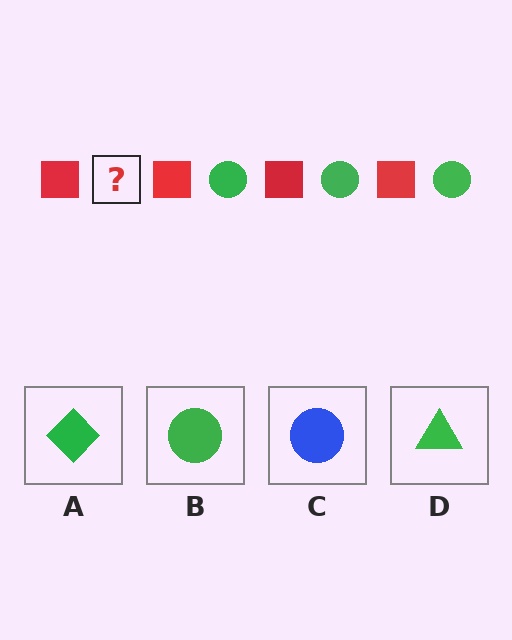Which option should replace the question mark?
Option B.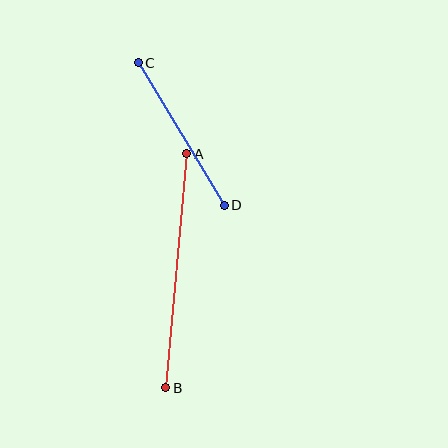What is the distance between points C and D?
The distance is approximately 166 pixels.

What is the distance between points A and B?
The distance is approximately 235 pixels.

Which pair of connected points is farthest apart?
Points A and B are farthest apart.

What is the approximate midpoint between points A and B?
The midpoint is at approximately (176, 271) pixels.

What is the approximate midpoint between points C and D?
The midpoint is at approximately (181, 134) pixels.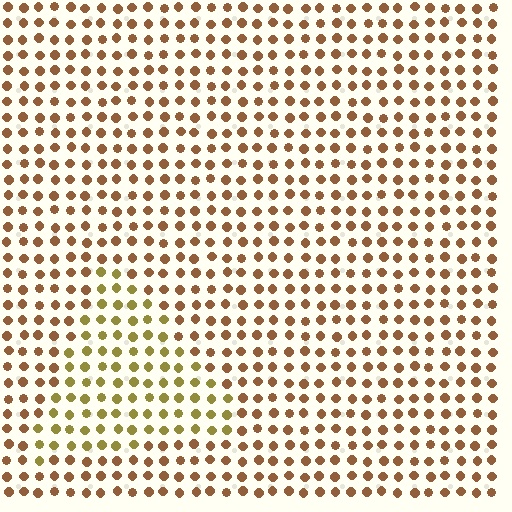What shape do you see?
I see a triangle.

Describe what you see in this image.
The image is filled with small brown elements in a uniform arrangement. A triangle-shaped region is visible where the elements are tinted to a slightly different hue, forming a subtle color boundary.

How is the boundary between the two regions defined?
The boundary is defined purely by a slight shift in hue (about 32 degrees). Spacing, size, and orientation are identical on both sides.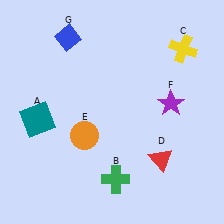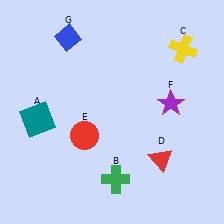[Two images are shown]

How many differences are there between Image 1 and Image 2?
There is 1 difference between the two images.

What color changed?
The circle (E) changed from orange in Image 1 to red in Image 2.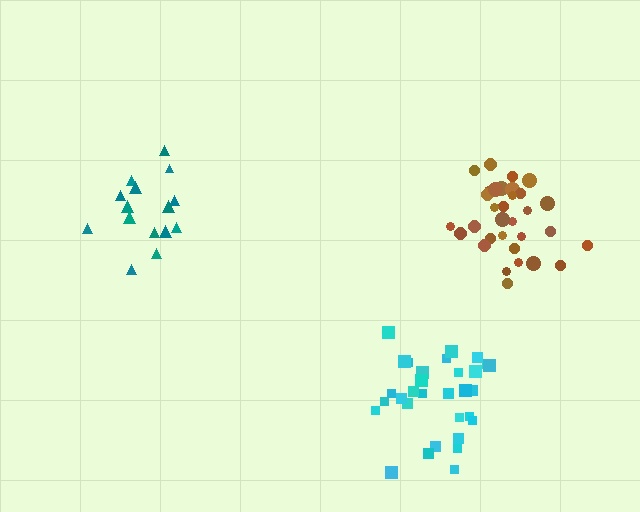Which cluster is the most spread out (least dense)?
Teal.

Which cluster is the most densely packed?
Brown.